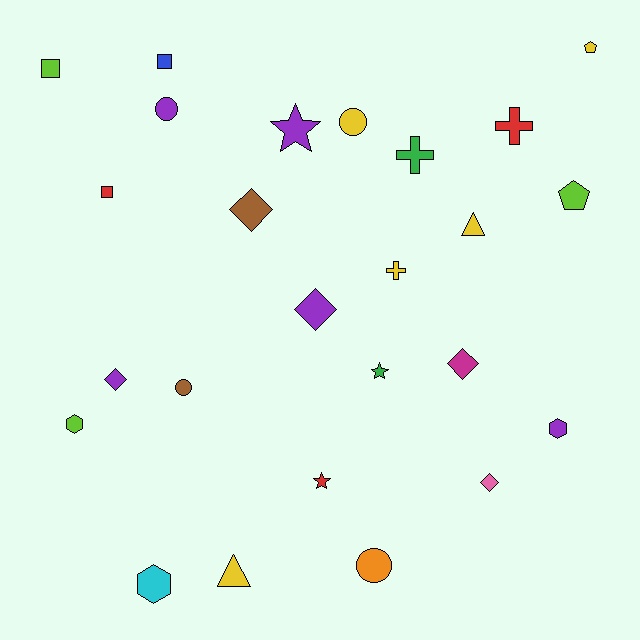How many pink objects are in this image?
There is 1 pink object.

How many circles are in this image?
There are 4 circles.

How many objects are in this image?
There are 25 objects.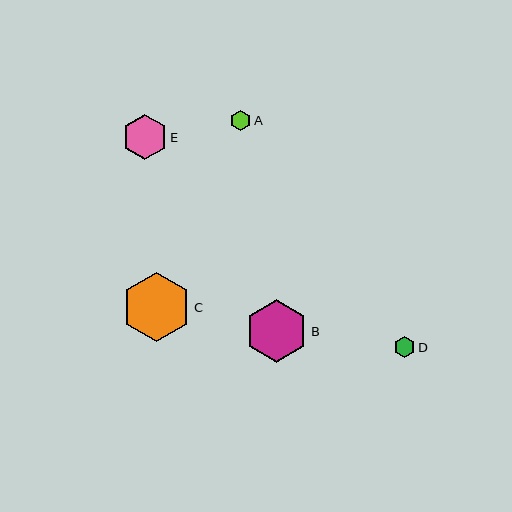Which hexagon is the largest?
Hexagon C is the largest with a size of approximately 69 pixels.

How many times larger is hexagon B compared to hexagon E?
Hexagon B is approximately 1.4 times the size of hexagon E.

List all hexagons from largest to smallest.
From largest to smallest: C, B, E, D, A.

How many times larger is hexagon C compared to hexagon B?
Hexagon C is approximately 1.1 times the size of hexagon B.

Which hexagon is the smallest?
Hexagon A is the smallest with a size of approximately 20 pixels.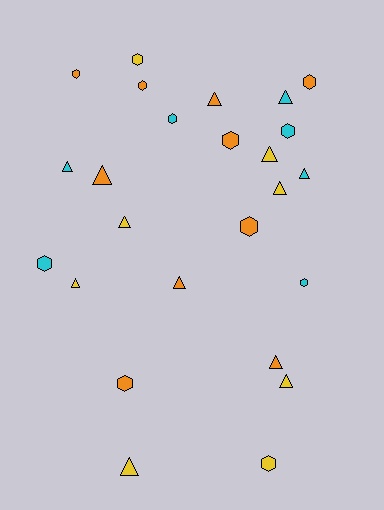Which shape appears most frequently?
Triangle, with 13 objects.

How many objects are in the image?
There are 25 objects.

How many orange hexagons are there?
There are 6 orange hexagons.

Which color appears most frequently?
Orange, with 10 objects.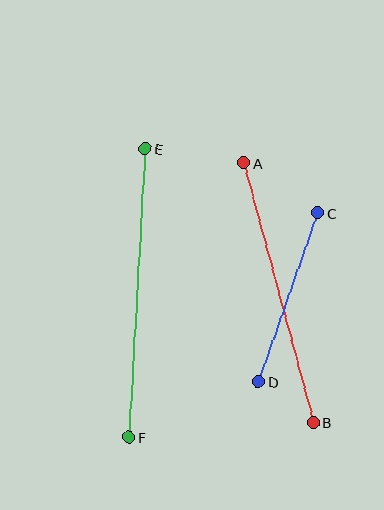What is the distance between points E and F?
The distance is approximately 289 pixels.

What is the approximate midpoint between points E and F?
The midpoint is at approximately (137, 293) pixels.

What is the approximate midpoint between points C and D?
The midpoint is at approximately (288, 298) pixels.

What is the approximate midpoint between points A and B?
The midpoint is at approximately (279, 293) pixels.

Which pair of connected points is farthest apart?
Points E and F are farthest apart.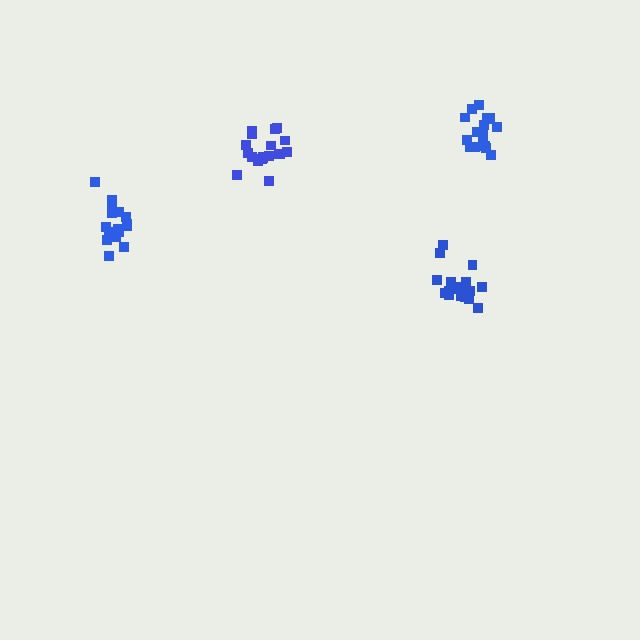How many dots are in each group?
Group 1: 20 dots, Group 2: 17 dots, Group 3: 18 dots, Group 4: 19 dots (74 total).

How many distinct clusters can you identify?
There are 4 distinct clusters.